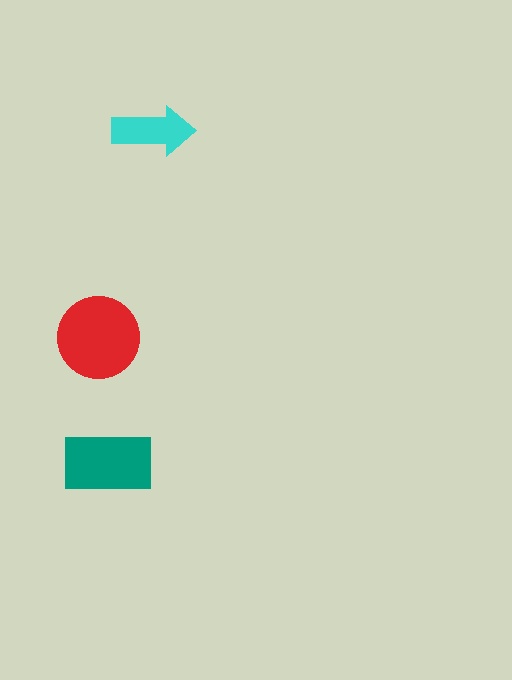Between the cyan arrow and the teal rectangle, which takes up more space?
The teal rectangle.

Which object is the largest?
The red circle.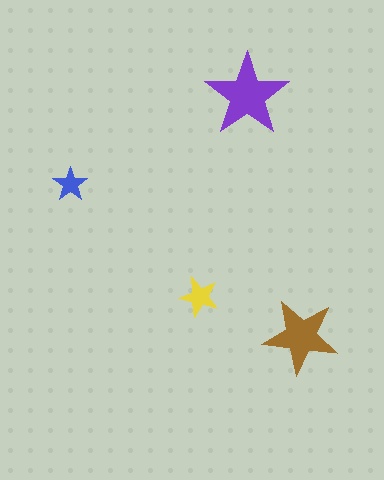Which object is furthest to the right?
The brown star is rightmost.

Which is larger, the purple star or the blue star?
The purple one.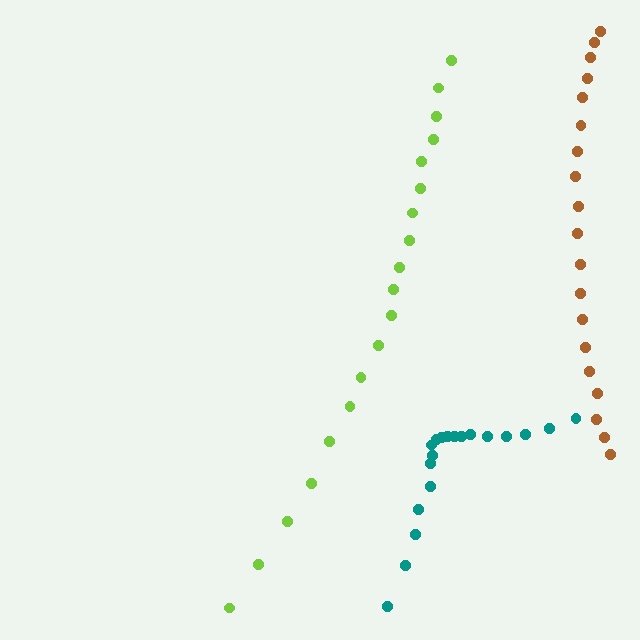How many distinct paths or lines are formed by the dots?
There are 3 distinct paths.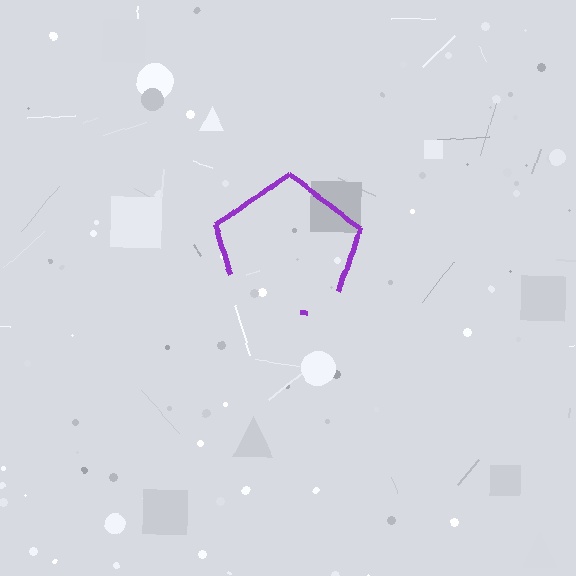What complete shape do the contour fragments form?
The contour fragments form a pentagon.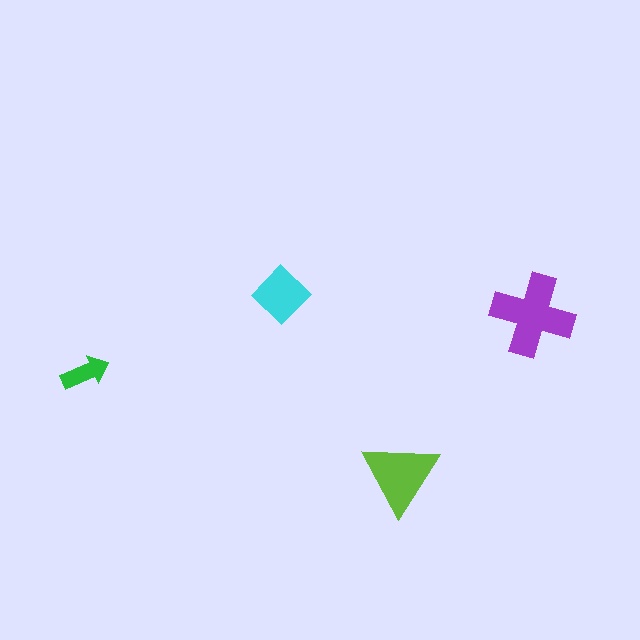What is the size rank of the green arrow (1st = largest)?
4th.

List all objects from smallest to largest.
The green arrow, the cyan diamond, the lime triangle, the purple cross.